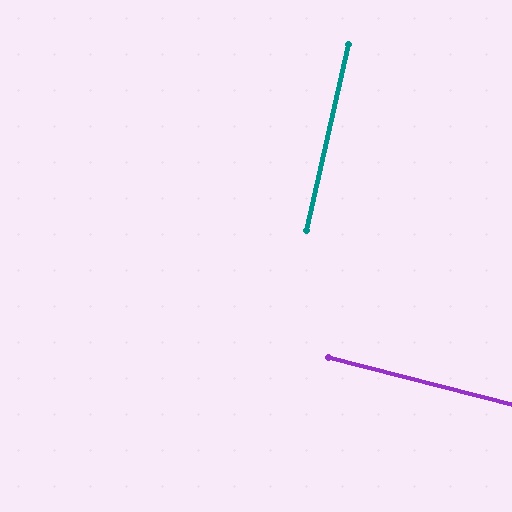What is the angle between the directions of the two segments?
Approximately 88 degrees.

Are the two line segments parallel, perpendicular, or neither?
Perpendicular — they meet at approximately 88°.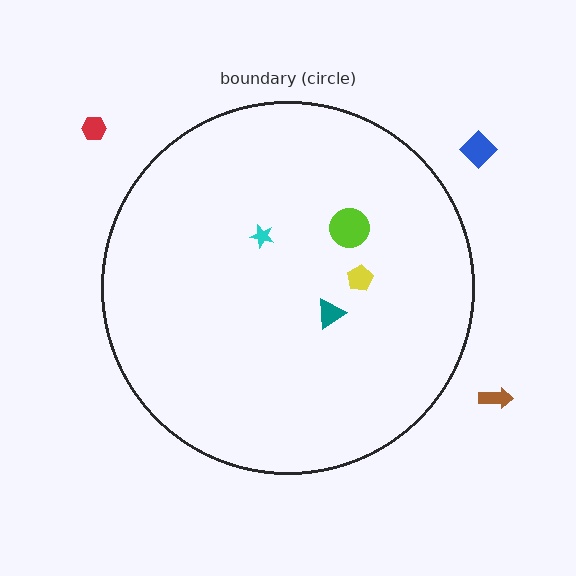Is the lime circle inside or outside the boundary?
Inside.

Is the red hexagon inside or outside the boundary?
Outside.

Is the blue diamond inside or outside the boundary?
Outside.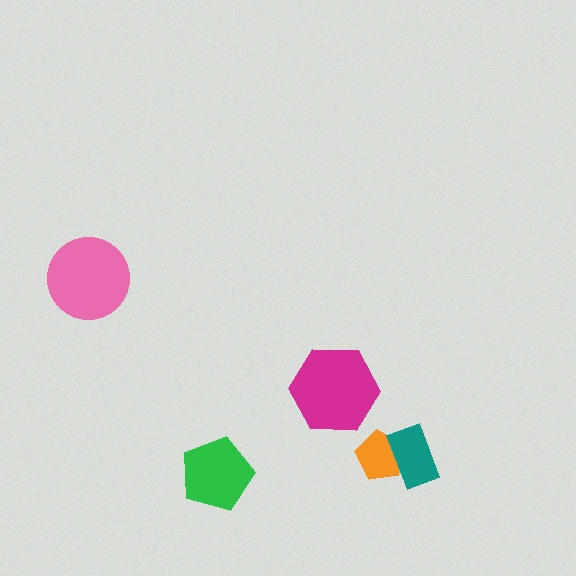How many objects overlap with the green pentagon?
0 objects overlap with the green pentagon.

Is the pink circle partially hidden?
No, no other shape covers it.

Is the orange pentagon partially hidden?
Yes, it is partially covered by another shape.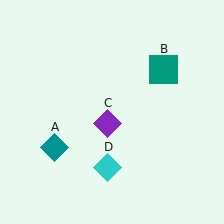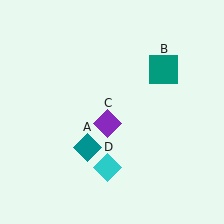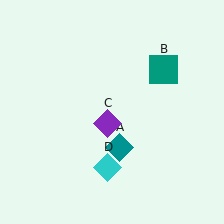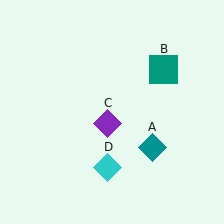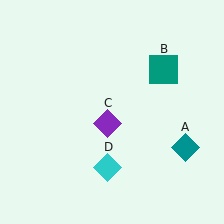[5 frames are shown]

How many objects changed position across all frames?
1 object changed position: teal diamond (object A).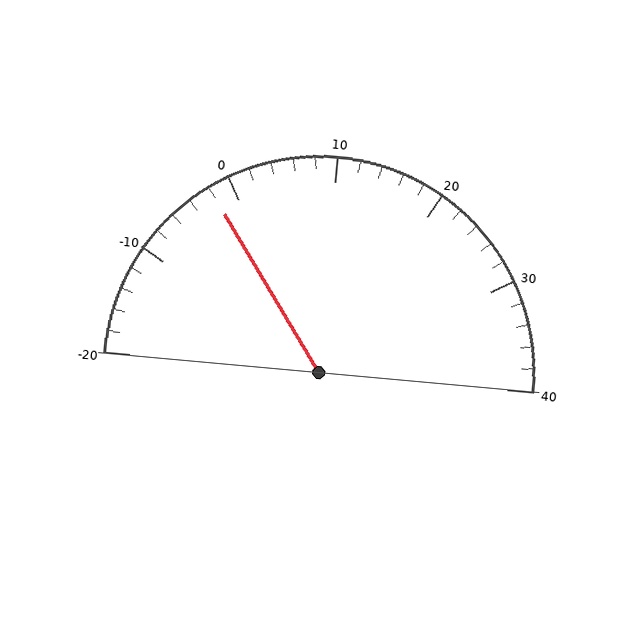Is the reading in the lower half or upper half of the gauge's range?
The reading is in the lower half of the range (-20 to 40).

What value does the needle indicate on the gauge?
The needle indicates approximately -2.